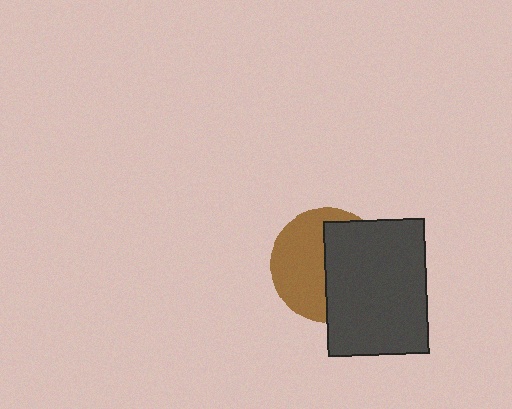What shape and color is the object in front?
The object in front is a dark gray rectangle.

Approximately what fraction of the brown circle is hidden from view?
Roughly 50% of the brown circle is hidden behind the dark gray rectangle.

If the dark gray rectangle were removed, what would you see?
You would see the complete brown circle.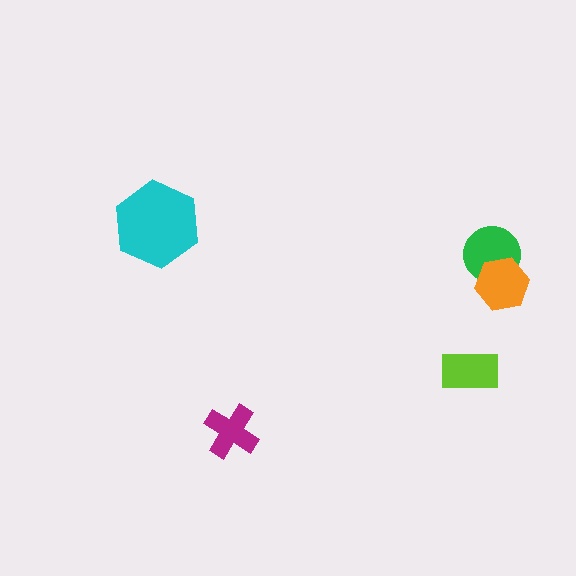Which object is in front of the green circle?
The orange hexagon is in front of the green circle.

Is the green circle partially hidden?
Yes, it is partially covered by another shape.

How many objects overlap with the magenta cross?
0 objects overlap with the magenta cross.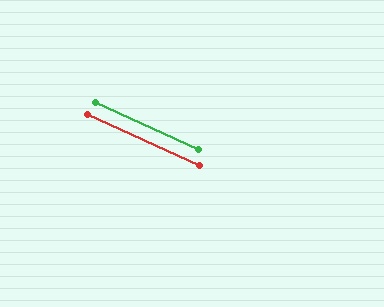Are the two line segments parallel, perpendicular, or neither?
Parallel — their directions differ by only 0.0°.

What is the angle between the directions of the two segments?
Approximately 0 degrees.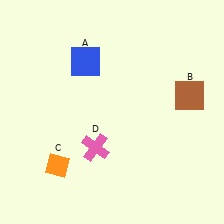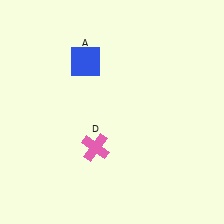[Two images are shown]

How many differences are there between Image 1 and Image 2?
There are 2 differences between the two images.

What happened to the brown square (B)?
The brown square (B) was removed in Image 2. It was in the top-right area of Image 1.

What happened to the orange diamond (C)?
The orange diamond (C) was removed in Image 2. It was in the bottom-left area of Image 1.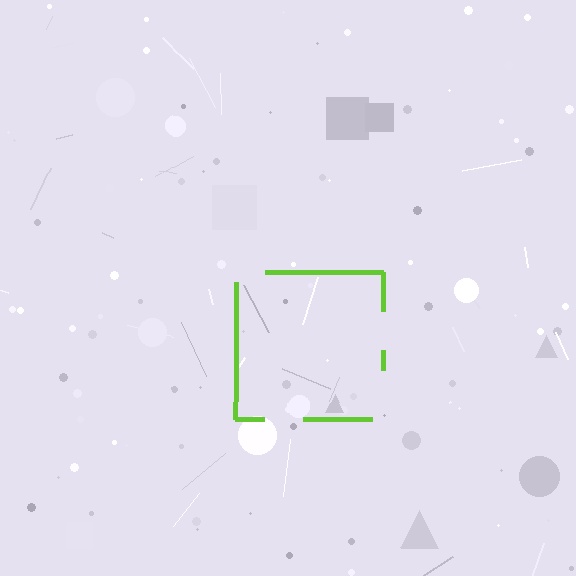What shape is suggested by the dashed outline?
The dashed outline suggests a square.